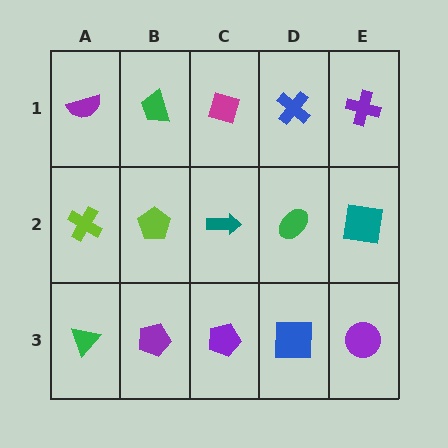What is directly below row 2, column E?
A purple circle.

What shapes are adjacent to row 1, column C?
A teal arrow (row 2, column C), a green trapezoid (row 1, column B), a blue cross (row 1, column D).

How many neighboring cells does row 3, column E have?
2.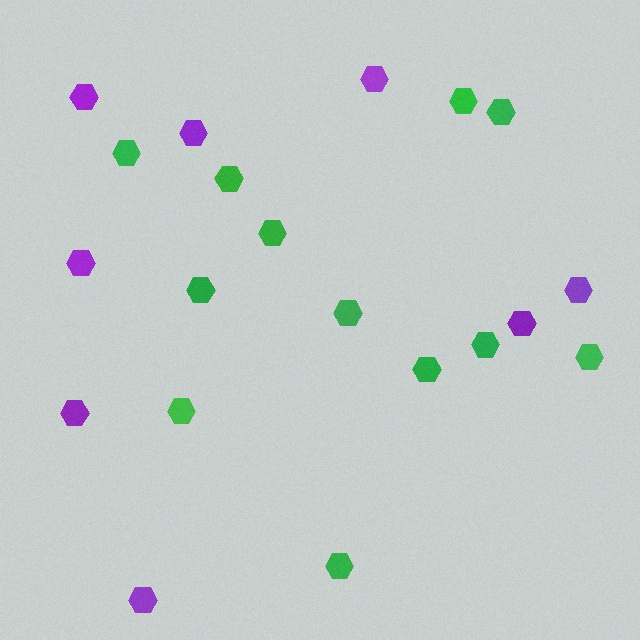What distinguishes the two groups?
There are 2 groups: one group of purple hexagons (8) and one group of green hexagons (12).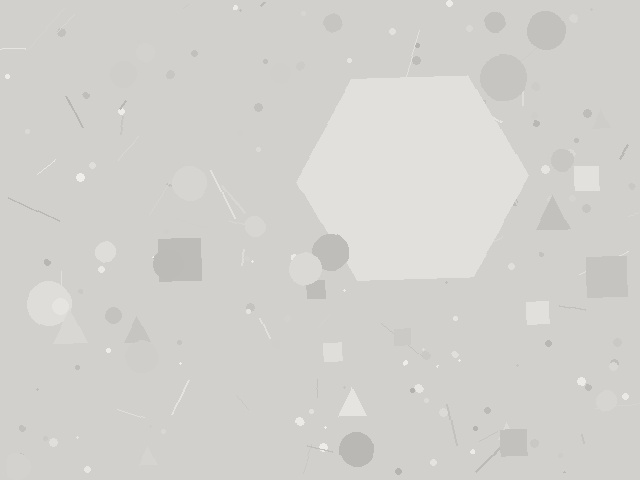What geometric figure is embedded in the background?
A hexagon is embedded in the background.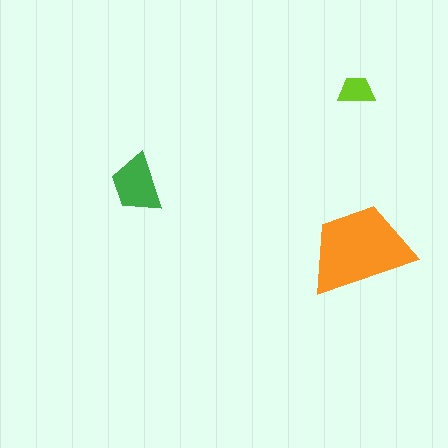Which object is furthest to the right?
The orange trapezoid is rightmost.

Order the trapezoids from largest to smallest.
the orange one, the green one, the lime one.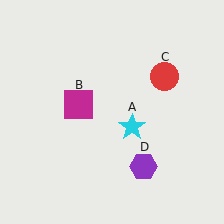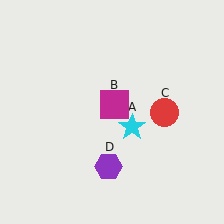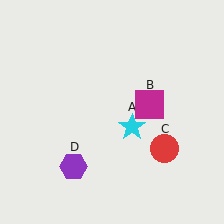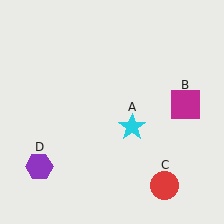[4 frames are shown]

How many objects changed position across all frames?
3 objects changed position: magenta square (object B), red circle (object C), purple hexagon (object D).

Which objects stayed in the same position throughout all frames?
Cyan star (object A) remained stationary.